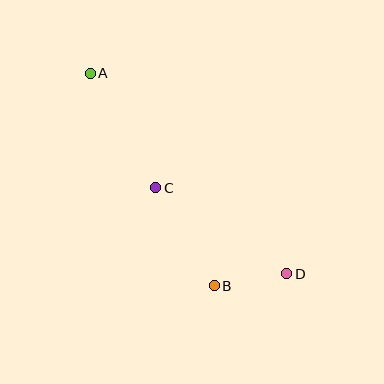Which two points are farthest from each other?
Points A and D are farthest from each other.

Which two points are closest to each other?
Points B and D are closest to each other.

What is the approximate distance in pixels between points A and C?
The distance between A and C is approximately 131 pixels.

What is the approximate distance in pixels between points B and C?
The distance between B and C is approximately 114 pixels.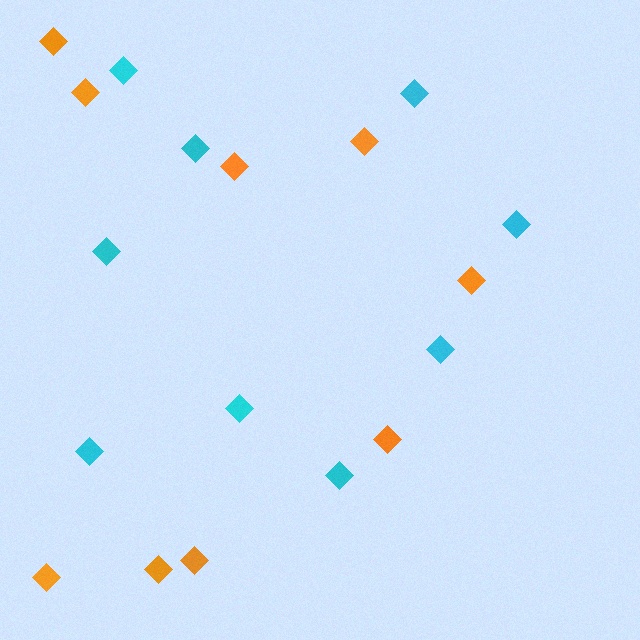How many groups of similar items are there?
There are 2 groups: one group of orange diamonds (9) and one group of cyan diamonds (9).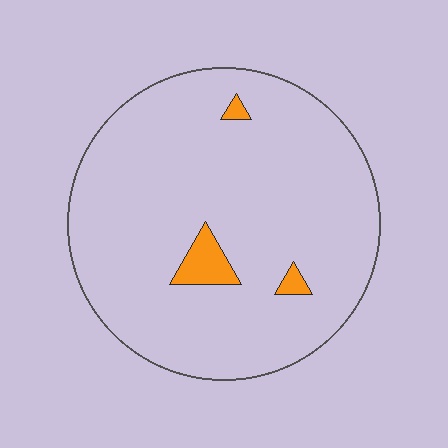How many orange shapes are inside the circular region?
3.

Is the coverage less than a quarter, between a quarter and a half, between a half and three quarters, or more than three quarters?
Less than a quarter.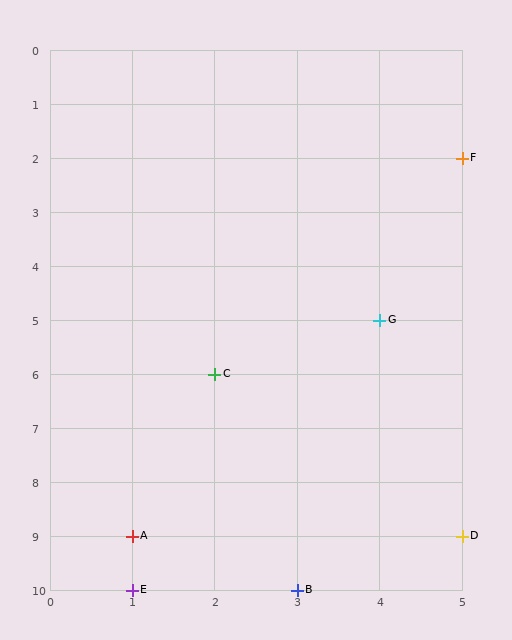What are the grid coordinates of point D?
Point D is at grid coordinates (5, 9).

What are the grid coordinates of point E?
Point E is at grid coordinates (1, 10).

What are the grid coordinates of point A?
Point A is at grid coordinates (1, 9).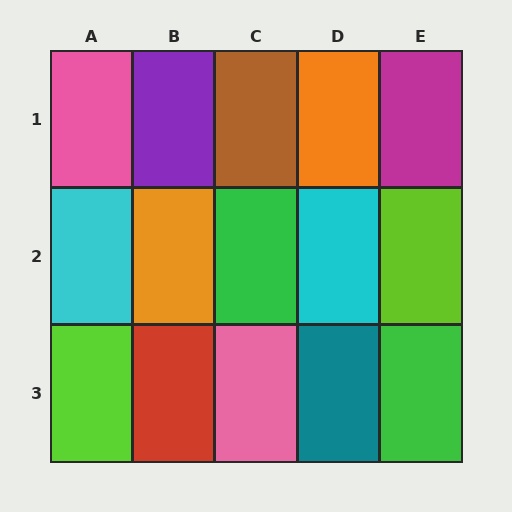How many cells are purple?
1 cell is purple.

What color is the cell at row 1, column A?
Pink.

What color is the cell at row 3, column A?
Lime.